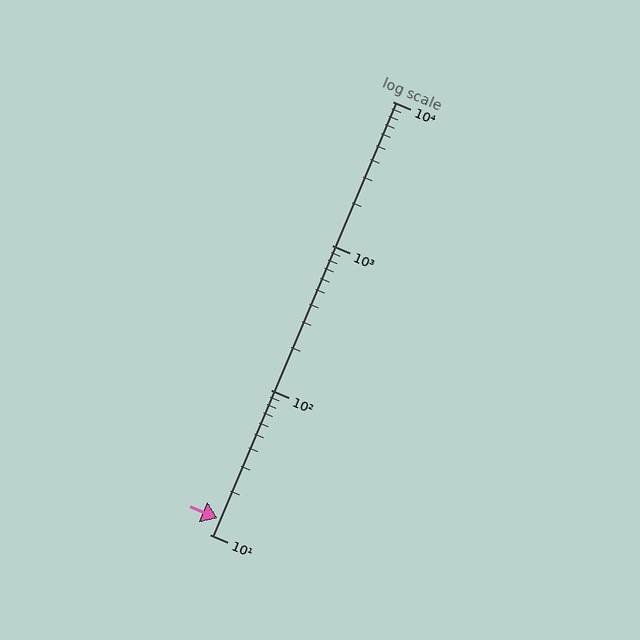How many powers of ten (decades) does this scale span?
The scale spans 3 decades, from 10 to 10000.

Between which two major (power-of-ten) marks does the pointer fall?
The pointer is between 10 and 100.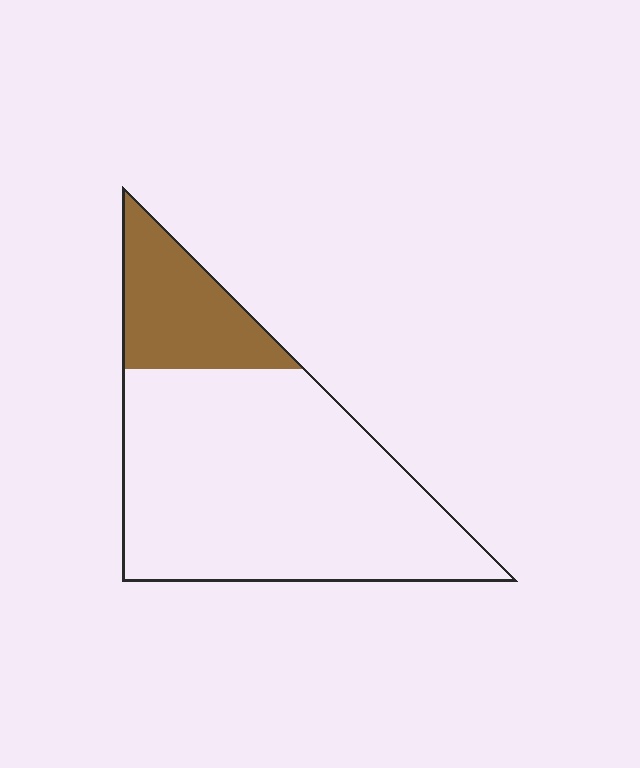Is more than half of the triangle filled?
No.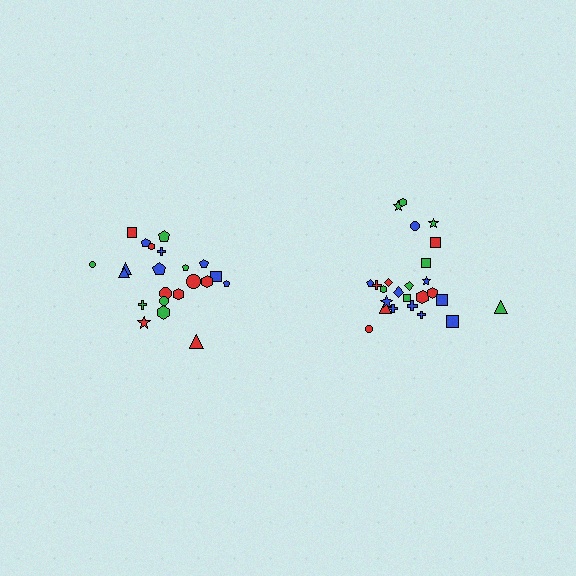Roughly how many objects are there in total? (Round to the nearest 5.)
Roughly 45 objects in total.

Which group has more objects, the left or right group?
The right group.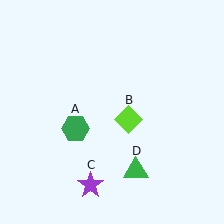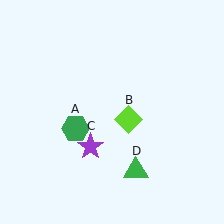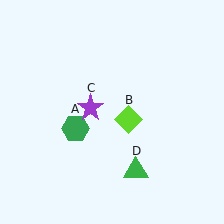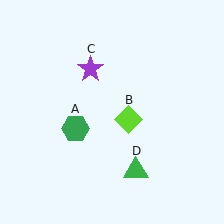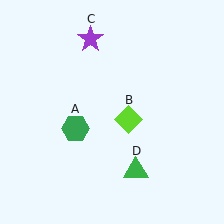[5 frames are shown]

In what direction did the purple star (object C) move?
The purple star (object C) moved up.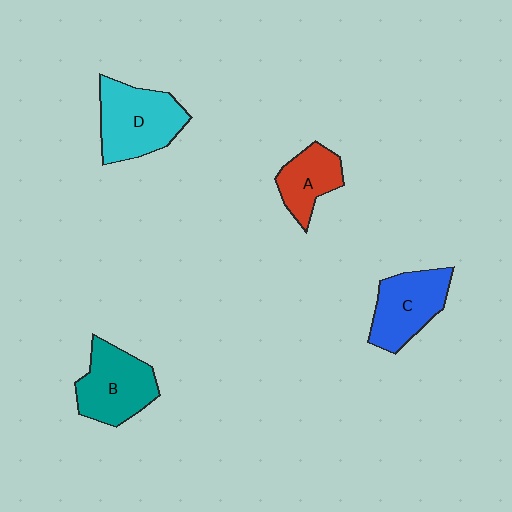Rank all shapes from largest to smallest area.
From largest to smallest: D (cyan), B (teal), C (blue), A (red).